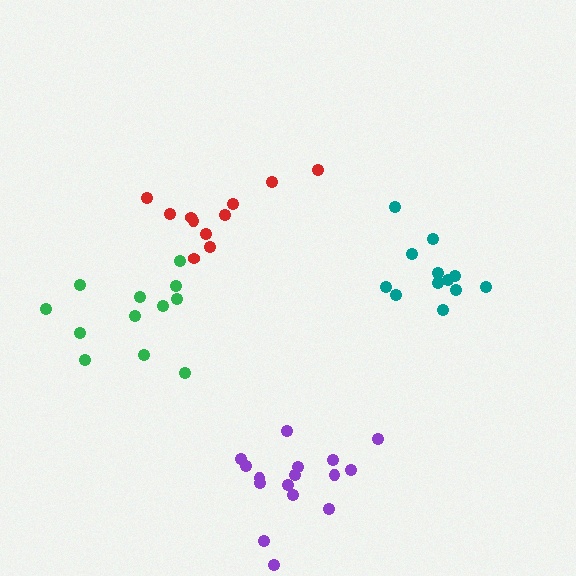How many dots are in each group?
Group 1: 16 dots, Group 2: 12 dots, Group 3: 11 dots, Group 4: 12 dots (51 total).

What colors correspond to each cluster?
The clusters are colored: purple, green, red, teal.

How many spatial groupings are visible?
There are 4 spatial groupings.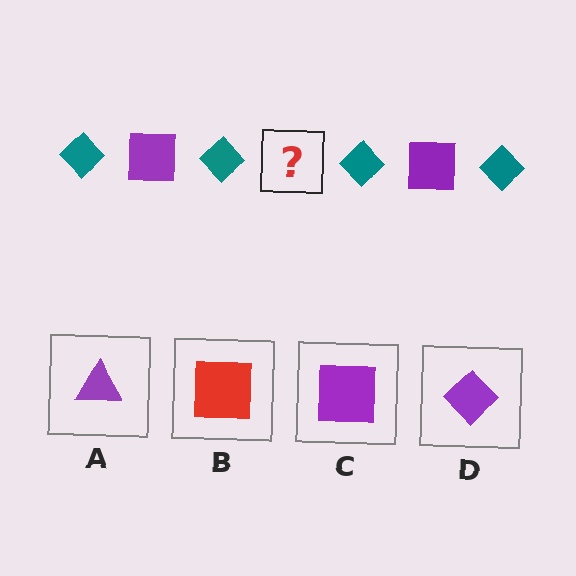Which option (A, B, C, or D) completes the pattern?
C.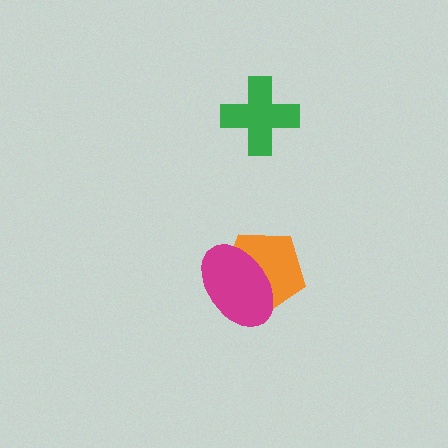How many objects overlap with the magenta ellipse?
1 object overlaps with the magenta ellipse.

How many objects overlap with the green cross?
0 objects overlap with the green cross.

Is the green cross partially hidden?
No, no other shape covers it.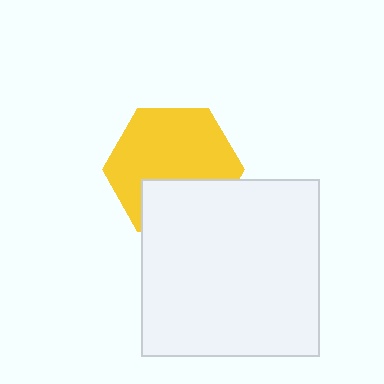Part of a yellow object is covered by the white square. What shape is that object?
It is a hexagon.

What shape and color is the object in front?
The object in front is a white square.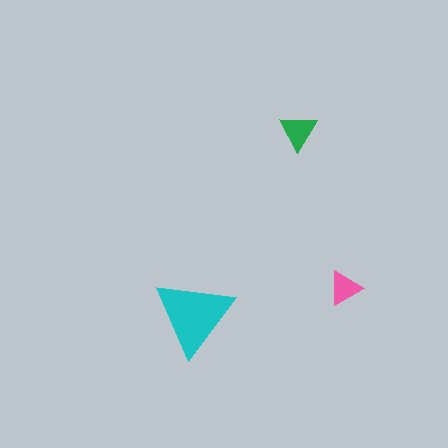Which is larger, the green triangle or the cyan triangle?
The cyan one.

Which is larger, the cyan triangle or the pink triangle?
The cyan one.